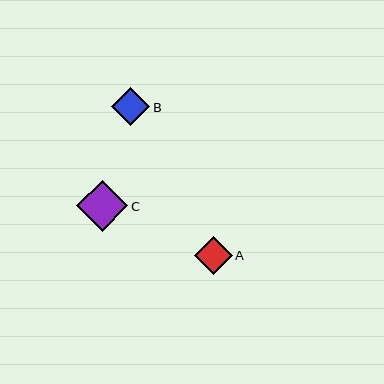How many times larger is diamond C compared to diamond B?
Diamond C is approximately 1.4 times the size of diamond B.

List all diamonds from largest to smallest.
From largest to smallest: C, A, B.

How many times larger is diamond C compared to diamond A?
Diamond C is approximately 1.3 times the size of diamond A.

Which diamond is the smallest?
Diamond B is the smallest with a size of approximately 38 pixels.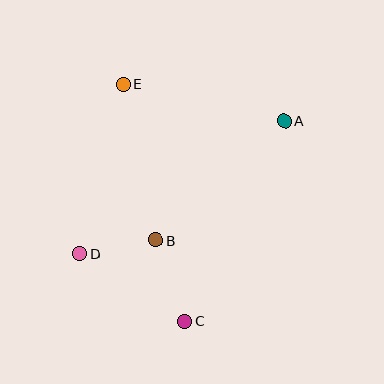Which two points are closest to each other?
Points B and D are closest to each other.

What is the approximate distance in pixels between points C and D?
The distance between C and D is approximately 124 pixels.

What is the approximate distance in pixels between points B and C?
The distance between B and C is approximately 86 pixels.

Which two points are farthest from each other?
Points C and E are farthest from each other.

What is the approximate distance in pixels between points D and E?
The distance between D and E is approximately 175 pixels.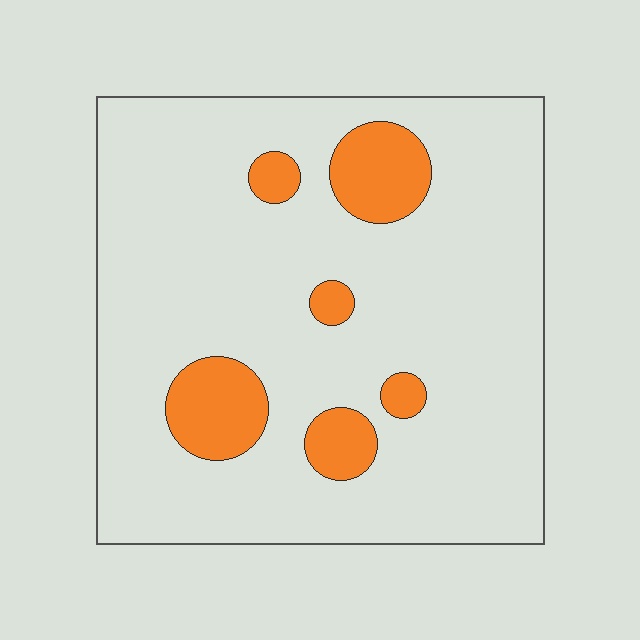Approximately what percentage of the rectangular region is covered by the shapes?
Approximately 15%.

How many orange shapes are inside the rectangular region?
6.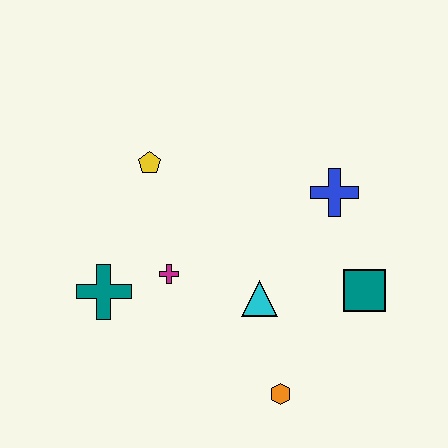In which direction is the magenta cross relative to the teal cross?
The magenta cross is to the right of the teal cross.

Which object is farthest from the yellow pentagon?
The orange hexagon is farthest from the yellow pentagon.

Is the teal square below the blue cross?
Yes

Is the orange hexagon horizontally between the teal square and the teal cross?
Yes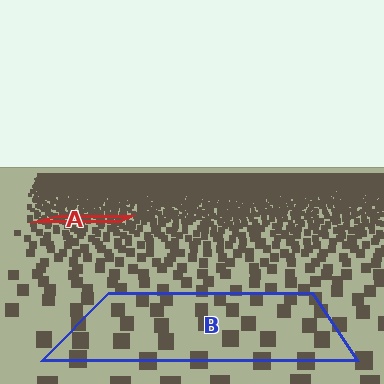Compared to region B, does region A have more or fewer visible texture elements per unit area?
Region A has more texture elements per unit area — they are packed more densely because it is farther away.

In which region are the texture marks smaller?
The texture marks are smaller in region A, because it is farther away.